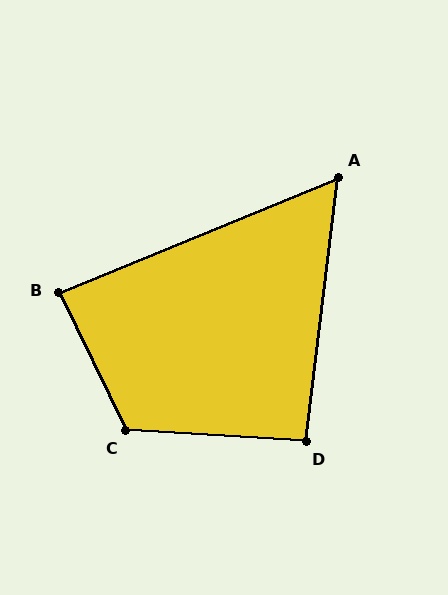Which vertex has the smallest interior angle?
A, at approximately 61 degrees.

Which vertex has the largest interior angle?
C, at approximately 119 degrees.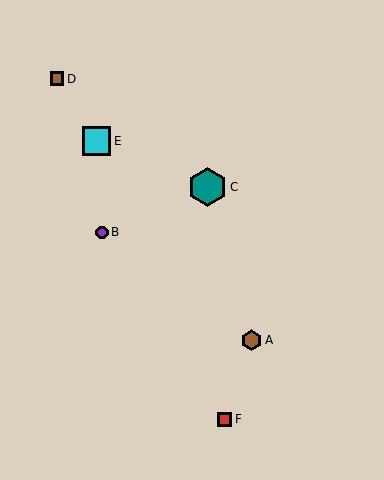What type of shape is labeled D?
Shape D is a brown square.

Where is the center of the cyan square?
The center of the cyan square is at (97, 141).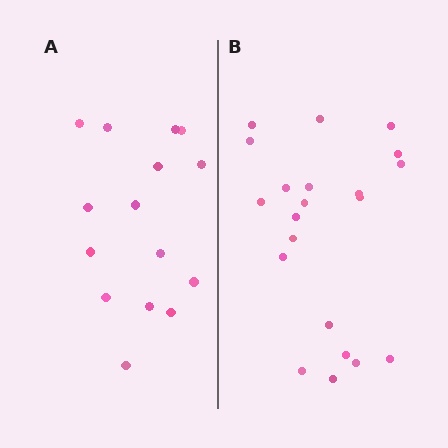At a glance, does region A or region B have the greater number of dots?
Region B (the right region) has more dots.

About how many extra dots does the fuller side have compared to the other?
Region B has about 6 more dots than region A.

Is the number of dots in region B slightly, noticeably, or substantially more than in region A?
Region B has noticeably more, but not dramatically so. The ratio is roughly 1.4 to 1.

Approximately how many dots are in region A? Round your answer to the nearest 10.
About 20 dots. (The exact count is 15, which rounds to 20.)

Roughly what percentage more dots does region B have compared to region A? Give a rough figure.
About 40% more.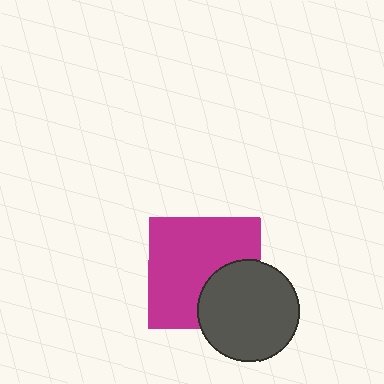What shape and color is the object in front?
The object in front is a dark gray circle.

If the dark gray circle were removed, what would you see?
You would see the complete magenta square.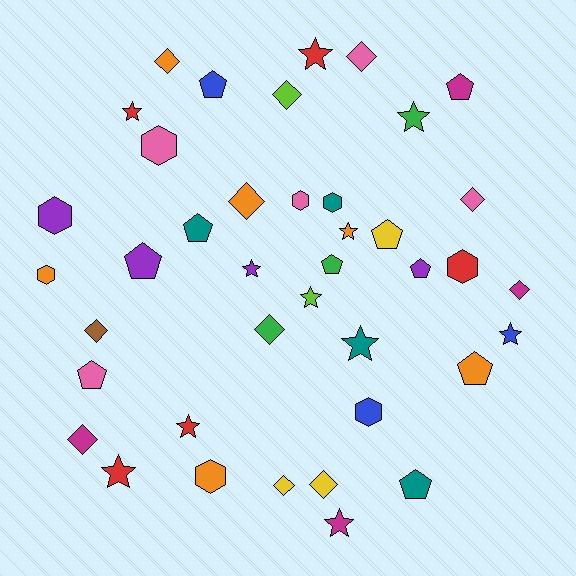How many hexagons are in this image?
There are 8 hexagons.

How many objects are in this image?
There are 40 objects.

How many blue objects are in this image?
There are 3 blue objects.